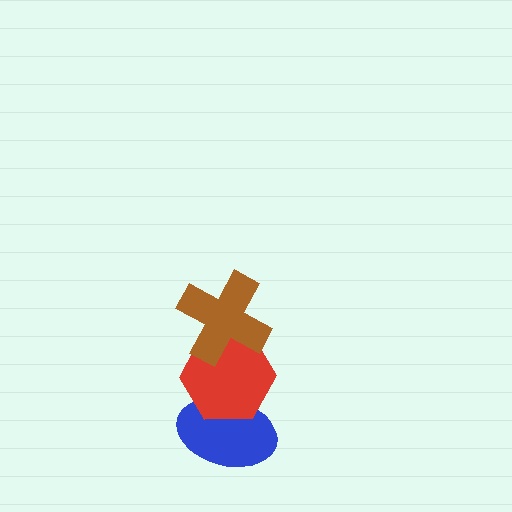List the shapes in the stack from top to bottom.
From top to bottom: the brown cross, the red hexagon, the blue ellipse.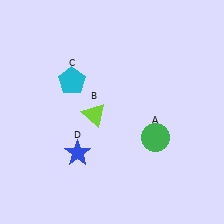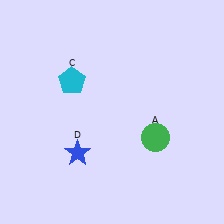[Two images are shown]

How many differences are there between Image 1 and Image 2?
There is 1 difference between the two images.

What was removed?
The lime triangle (B) was removed in Image 2.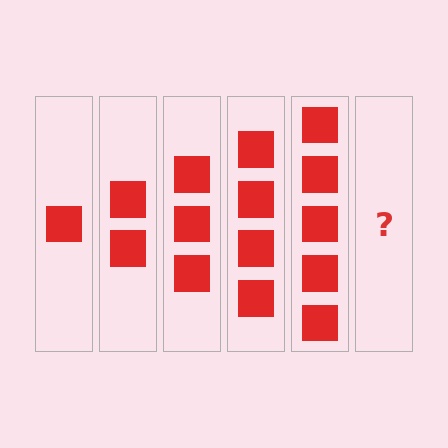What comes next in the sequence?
The next element should be 6 squares.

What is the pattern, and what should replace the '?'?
The pattern is that each step adds one more square. The '?' should be 6 squares.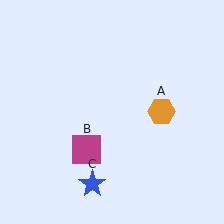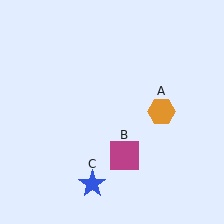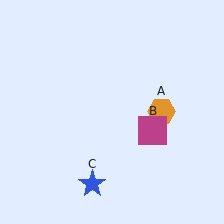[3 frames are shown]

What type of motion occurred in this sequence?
The magenta square (object B) rotated counterclockwise around the center of the scene.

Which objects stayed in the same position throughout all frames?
Orange hexagon (object A) and blue star (object C) remained stationary.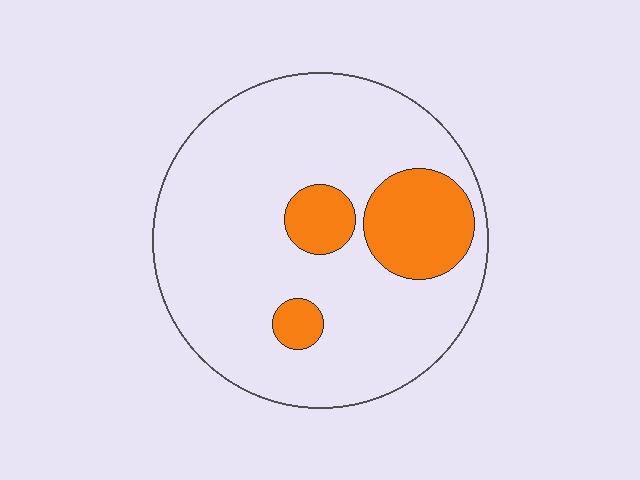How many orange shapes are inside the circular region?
3.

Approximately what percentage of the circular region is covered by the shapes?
Approximately 20%.